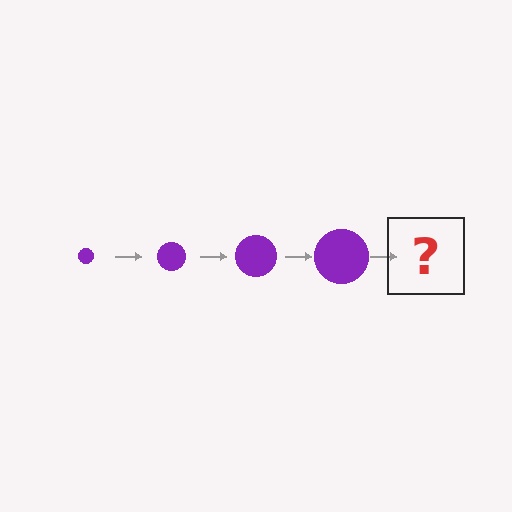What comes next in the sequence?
The next element should be a purple circle, larger than the previous one.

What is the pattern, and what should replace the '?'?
The pattern is that the circle gets progressively larger each step. The '?' should be a purple circle, larger than the previous one.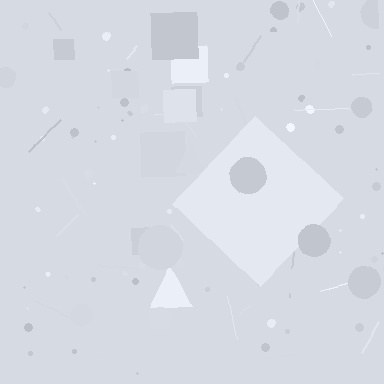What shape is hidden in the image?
A diamond is hidden in the image.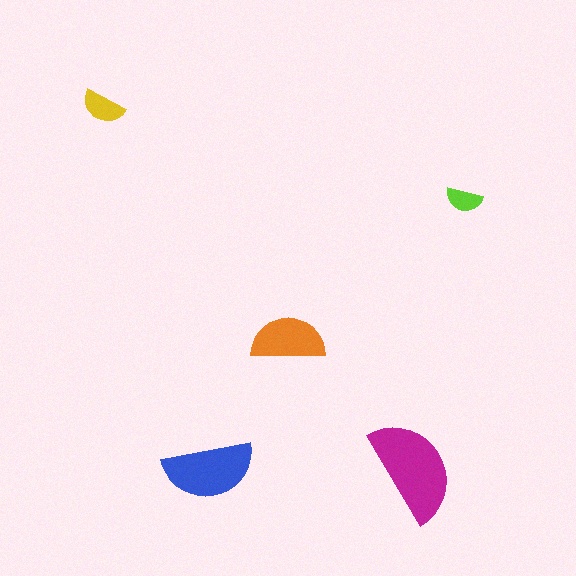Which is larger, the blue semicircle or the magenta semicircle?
The magenta one.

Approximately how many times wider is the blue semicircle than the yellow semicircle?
About 2 times wider.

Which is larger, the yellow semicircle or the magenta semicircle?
The magenta one.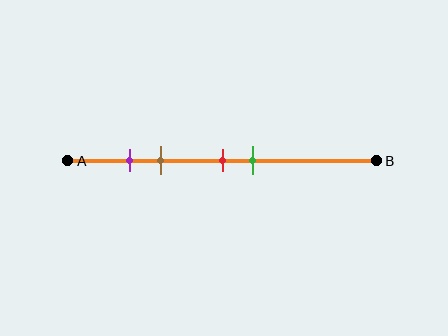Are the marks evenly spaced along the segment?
No, the marks are not evenly spaced.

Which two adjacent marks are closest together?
The purple and brown marks are the closest adjacent pair.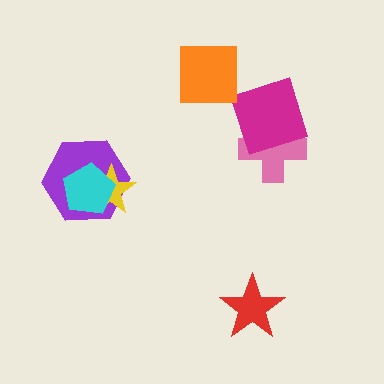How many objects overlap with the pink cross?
1 object overlaps with the pink cross.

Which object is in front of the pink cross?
The magenta square is in front of the pink cross.